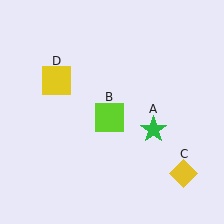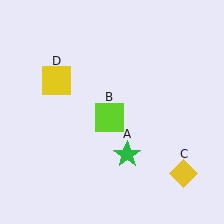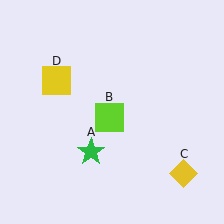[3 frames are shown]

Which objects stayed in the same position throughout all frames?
Lime square (object B) and yellow diamond (object C) and yellow square (object D) remained stationary.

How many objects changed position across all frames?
1 object changed position: green star (object A).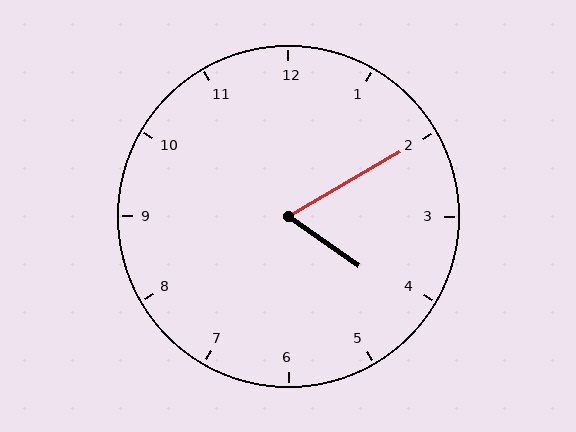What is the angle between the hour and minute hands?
Approximately 65 degrees.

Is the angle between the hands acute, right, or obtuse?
It is acute.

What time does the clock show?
4:10.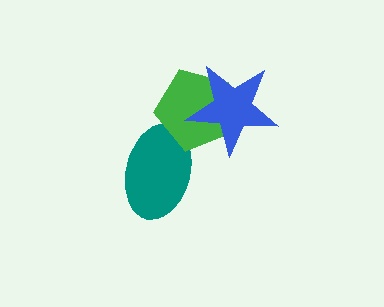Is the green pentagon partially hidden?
Yes, it is partially covered by another shape.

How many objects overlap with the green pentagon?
2 objects overlap with the green pentagon.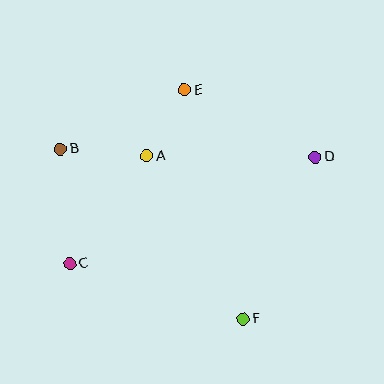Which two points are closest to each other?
Points A and E are closest to each other.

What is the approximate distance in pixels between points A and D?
The distance between A and D is approximately 168 pixels.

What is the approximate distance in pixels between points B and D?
The distance between B and D is approximately 255 pixels.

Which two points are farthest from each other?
Points C and D are farthest from each other.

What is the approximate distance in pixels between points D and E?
The distance between D and E is approximately 147 pixels.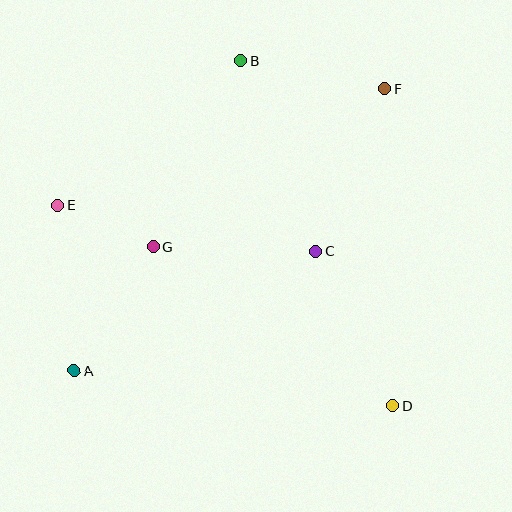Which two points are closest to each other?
Points E and G are closest to each other.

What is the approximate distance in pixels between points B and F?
The distance between B and F is approximately 147 pixels.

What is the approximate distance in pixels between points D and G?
The distance between D and G is approximately 288 pixels.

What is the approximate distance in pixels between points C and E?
The distance between C and E is approximately 262 pixels.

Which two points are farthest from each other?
Points A and F are farthest from each other.